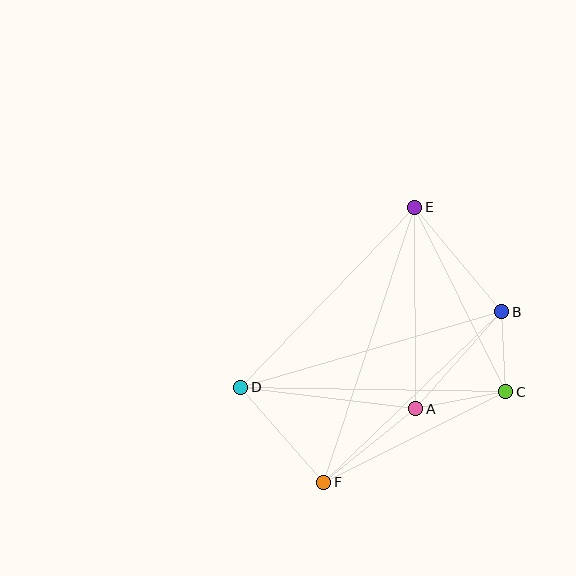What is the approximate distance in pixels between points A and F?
The distance between A and F is approximately 118 pixels.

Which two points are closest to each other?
Points B and C are closest to each other.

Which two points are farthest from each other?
Points E and F are farthest from each other.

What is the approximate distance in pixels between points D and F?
The distance between D and F is approximately 126 pixels.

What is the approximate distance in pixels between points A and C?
The distance between A and C is approximately 92 pixels.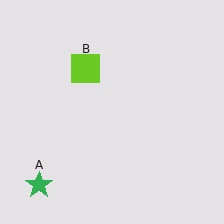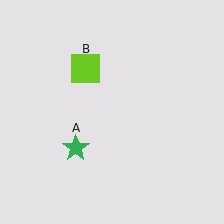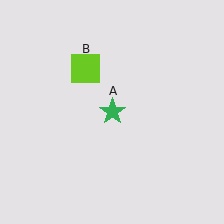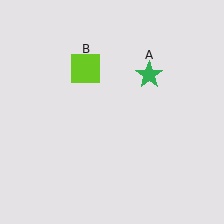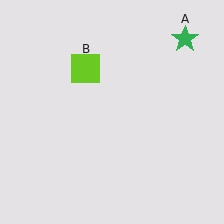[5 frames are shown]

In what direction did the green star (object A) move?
The green star (object A) moved up and to the right.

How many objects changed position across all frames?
1 object changed position: green star (object A).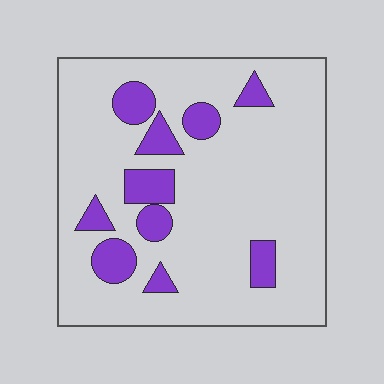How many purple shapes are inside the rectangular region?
10.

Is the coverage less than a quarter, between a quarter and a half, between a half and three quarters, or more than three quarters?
Less than a quarter.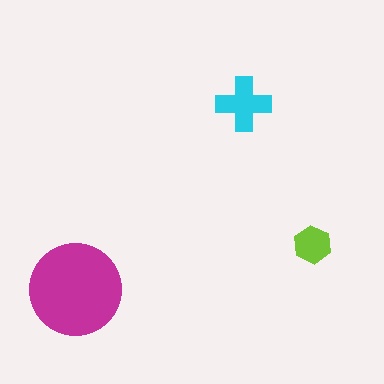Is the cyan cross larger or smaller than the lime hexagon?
Larger.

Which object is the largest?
The magenta circle.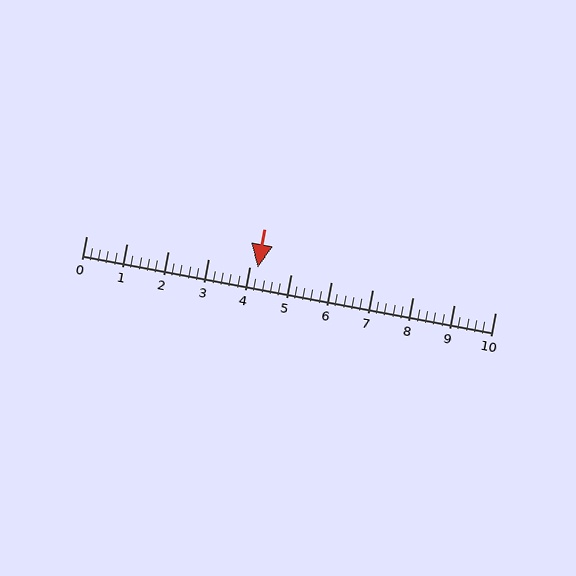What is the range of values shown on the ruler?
The ruler shows values from 0 to 10.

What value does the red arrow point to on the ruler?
The red arrow points to approximately 4.2.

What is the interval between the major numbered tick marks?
The major tick marks are spaced 1 units apart.